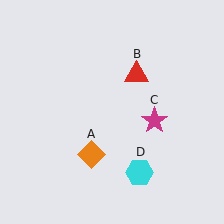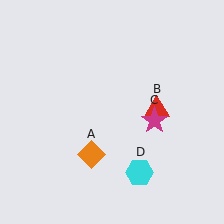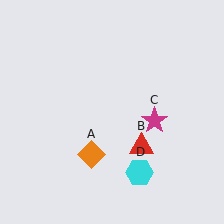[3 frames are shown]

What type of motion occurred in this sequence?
The red triangle (object B) rotated clockwise around the center of the scene.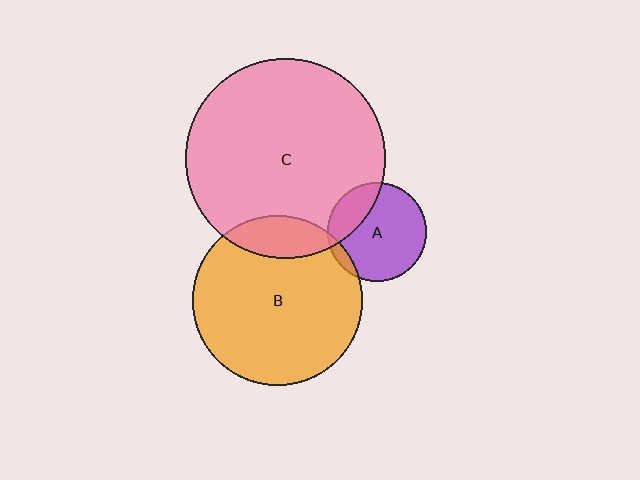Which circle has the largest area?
Circle C (pink).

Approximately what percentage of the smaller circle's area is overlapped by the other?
Approximately 15%.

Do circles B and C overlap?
Yes.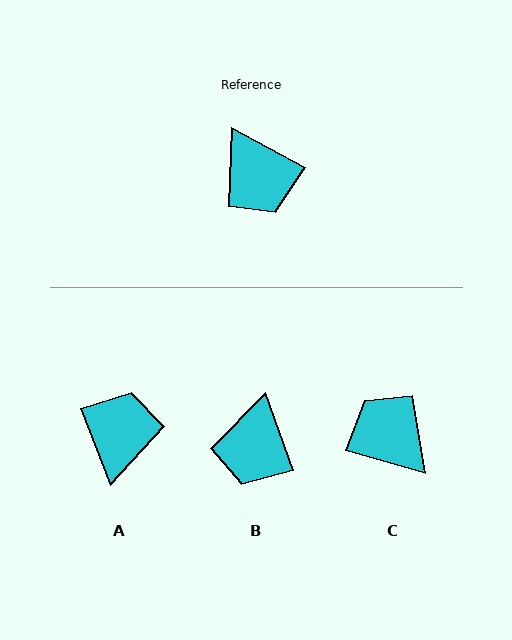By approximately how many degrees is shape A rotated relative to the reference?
Approximately 140 degrees counter-clockwise.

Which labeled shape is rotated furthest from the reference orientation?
C, about 168 degrees away.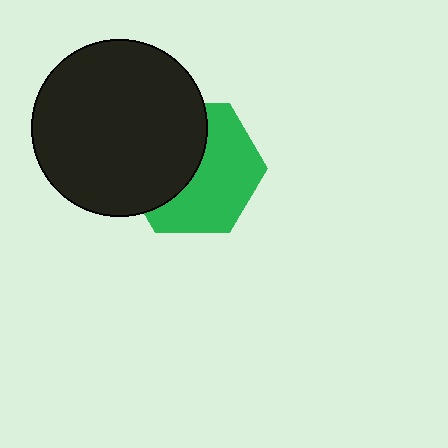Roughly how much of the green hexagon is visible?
About half of it is visible (roughly 54%).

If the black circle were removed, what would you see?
You would see the complete green hexagon.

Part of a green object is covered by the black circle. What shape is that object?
It is a hexagon.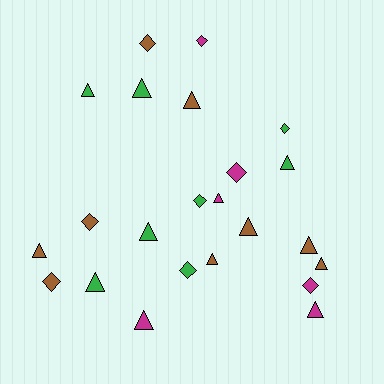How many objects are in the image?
There are 23 objects.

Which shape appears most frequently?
Triangle, with 14 objects.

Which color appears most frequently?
Brown, with 9 objects.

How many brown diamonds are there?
There are 3 brown diamonds.